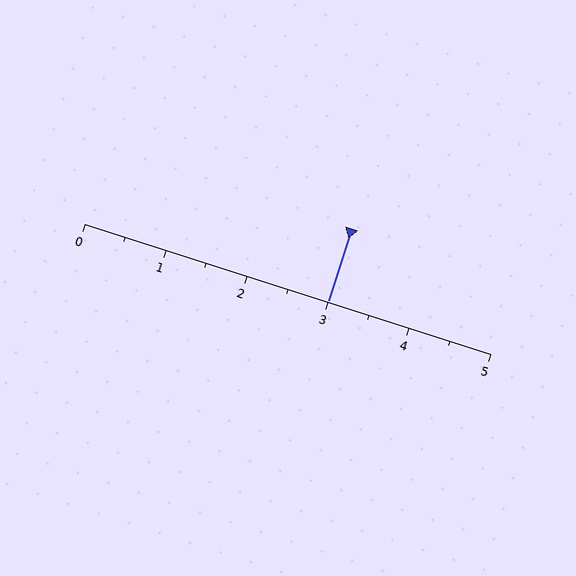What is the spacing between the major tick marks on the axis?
The major ticks are spaced 1 apart.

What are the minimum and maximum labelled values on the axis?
The axis runs from 0 to 5.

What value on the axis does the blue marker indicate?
The marker indicates approximately 3.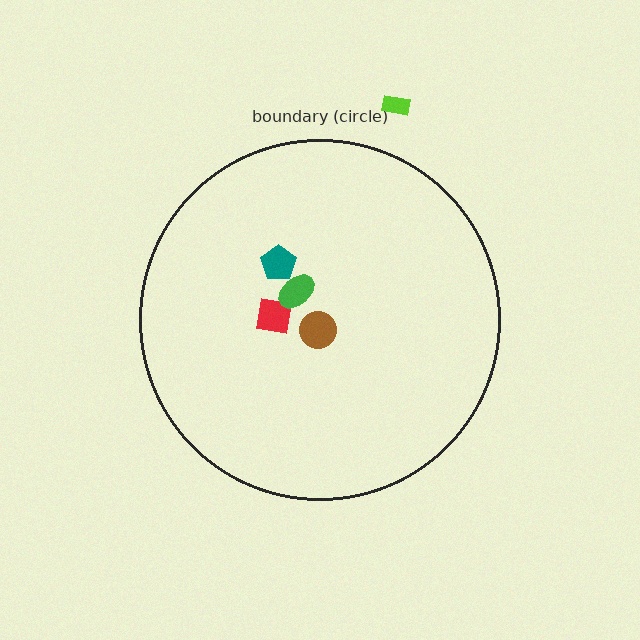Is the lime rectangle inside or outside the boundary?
Outside.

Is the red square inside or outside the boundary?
Inside.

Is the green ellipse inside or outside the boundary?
Inside.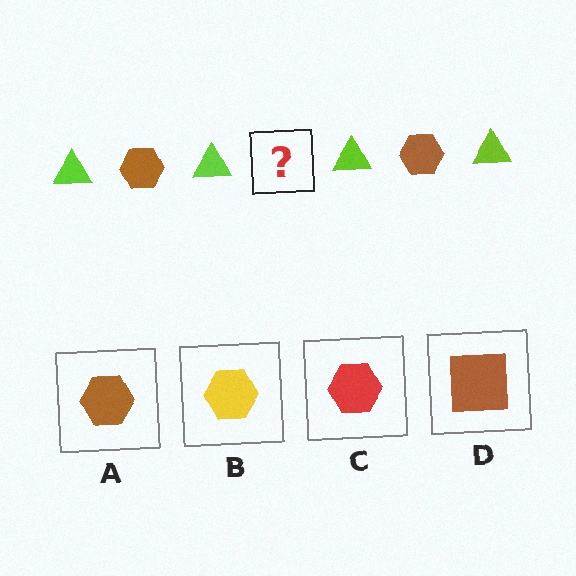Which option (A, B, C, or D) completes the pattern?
A.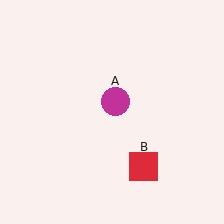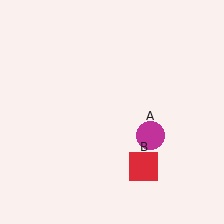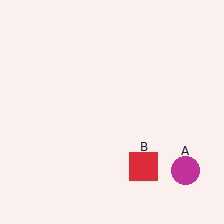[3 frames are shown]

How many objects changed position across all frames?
1 object changed position: magenta circle (object A).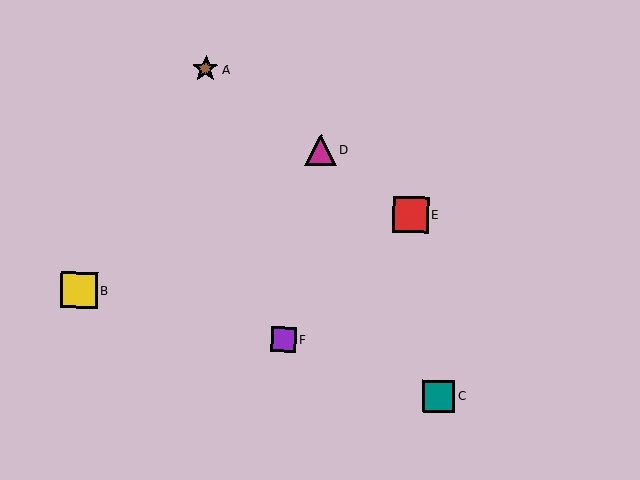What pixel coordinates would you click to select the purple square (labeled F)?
Click at (283, 339) to select the purple square F.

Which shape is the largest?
The yellow square (labeled B) is the largest.